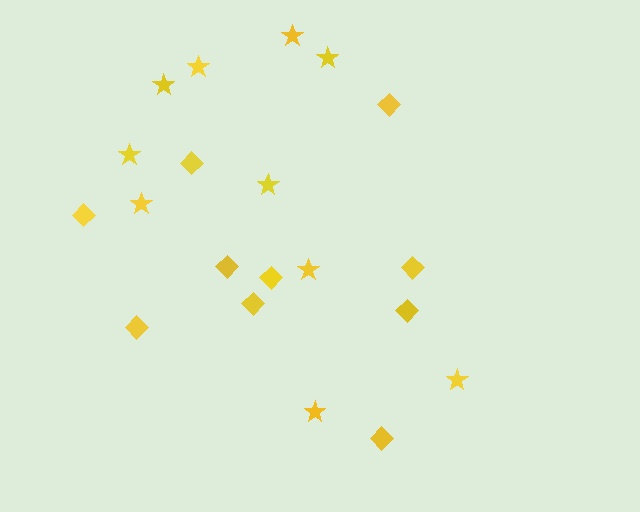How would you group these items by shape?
There are 2 groups: one group of stars (10) and one group of diamonds (10).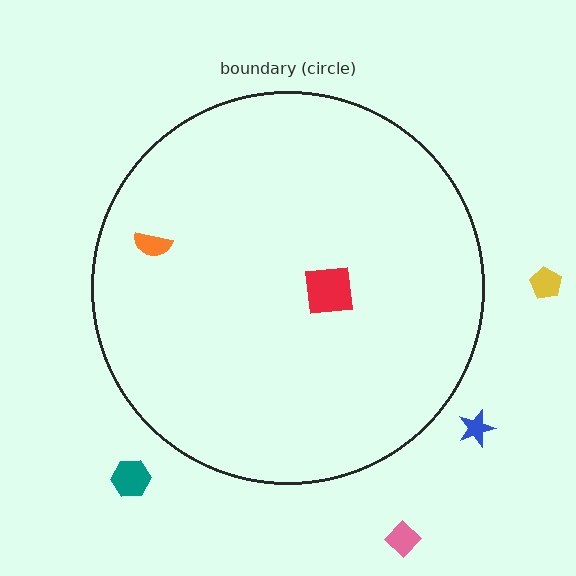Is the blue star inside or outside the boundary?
Outside.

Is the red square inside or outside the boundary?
Inside.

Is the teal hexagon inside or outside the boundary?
Outside.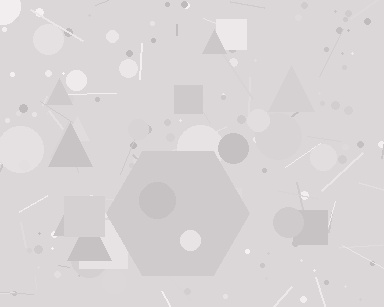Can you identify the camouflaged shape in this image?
The camouflaged shape is a hexagon.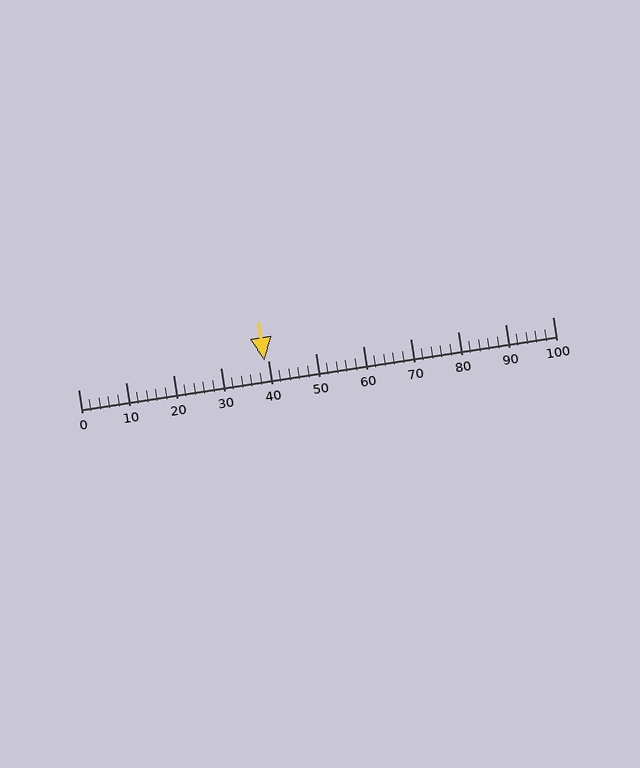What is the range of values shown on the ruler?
The ruler shows values from 0 to 100.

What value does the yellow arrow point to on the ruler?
The yellow arrow points to approximately 39.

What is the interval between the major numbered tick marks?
The major tick marks are spaced 10 units apart.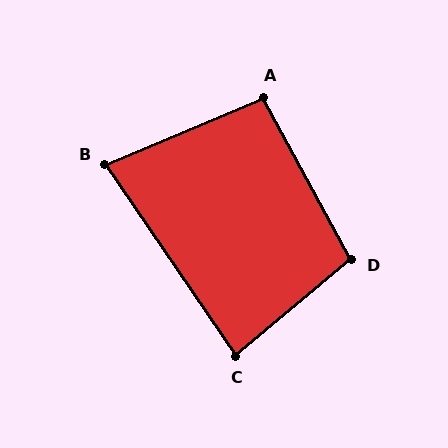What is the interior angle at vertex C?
Approximately 85 degrees (acute).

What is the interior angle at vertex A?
Approximately 95 degrees (obtuse).